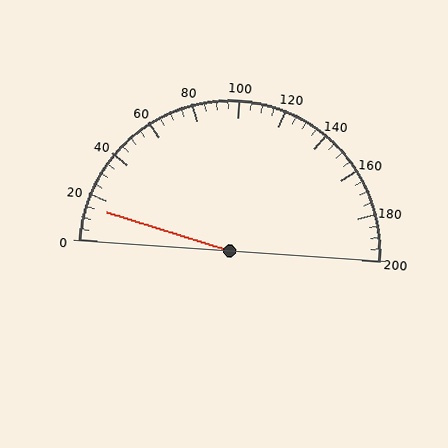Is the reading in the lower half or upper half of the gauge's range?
The reading is in the lower half of the range (0 to 200).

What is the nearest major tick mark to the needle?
The nearest major tick mark is 20.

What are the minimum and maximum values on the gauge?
The gauge ranges from 0 to 200.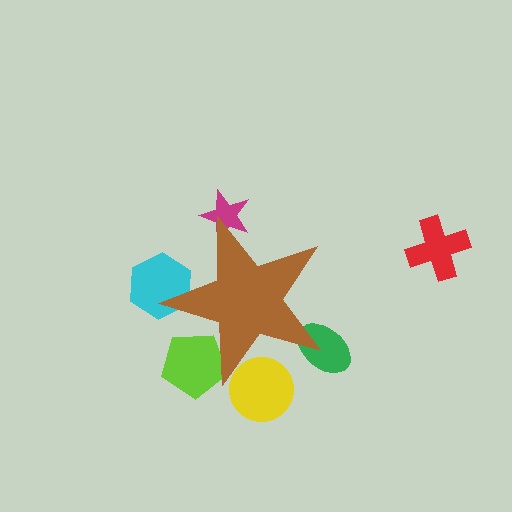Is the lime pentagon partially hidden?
Yes, the lime pentagon is partially hidden behind the brown star.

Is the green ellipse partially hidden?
Yes, the green ellipse is partially hidden behind the brown star.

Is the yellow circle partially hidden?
Yes, the yellow circle is partially hidden behind the brown star.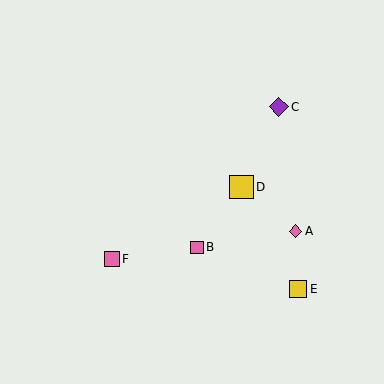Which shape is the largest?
The yellow square (labeled D) is the largest.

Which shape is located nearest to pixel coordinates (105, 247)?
The pink square (labeled F) at (112, 259) is nearest to that location.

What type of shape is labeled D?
Shape D is a yellow square.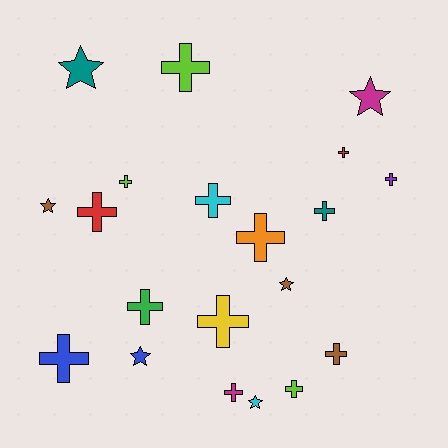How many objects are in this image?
There are 20 objects.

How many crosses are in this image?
There are 14 crosses.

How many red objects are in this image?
There are 2 red objects.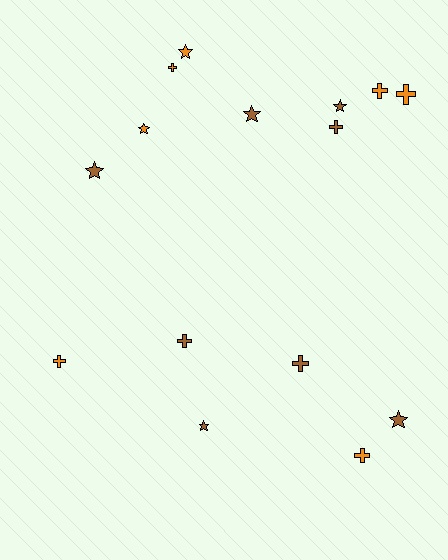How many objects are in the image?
There are 15 objects.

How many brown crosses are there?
There are 3 brown crosses.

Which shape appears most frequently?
Cross, with 8 objects.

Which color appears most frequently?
Brown, with 8 objects.